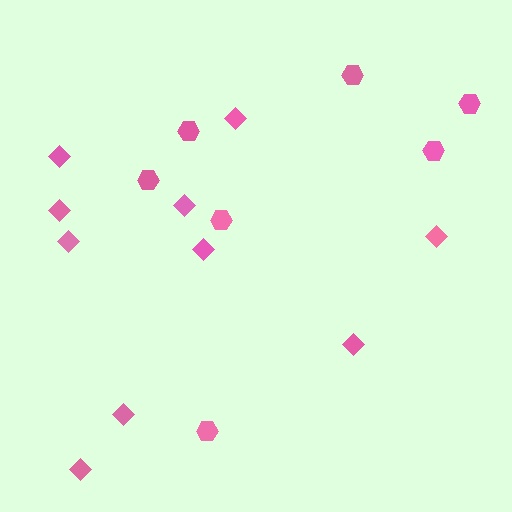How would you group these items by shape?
There are 2 groups: one group of hexagons (7) and one group of diamonds (10).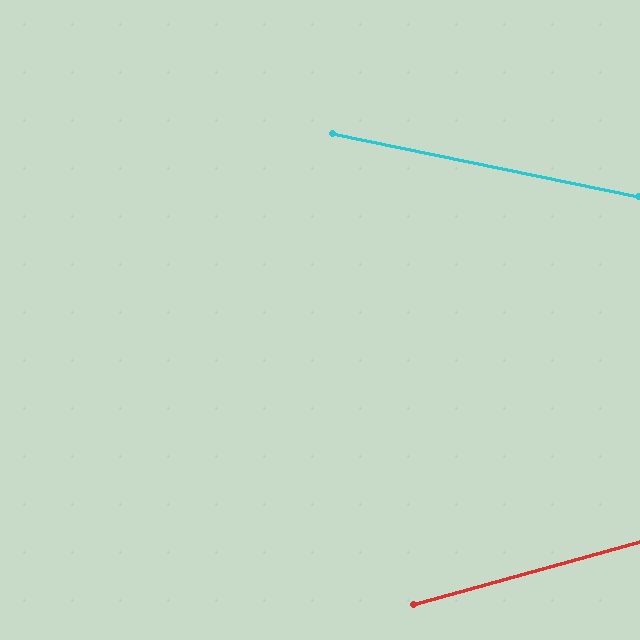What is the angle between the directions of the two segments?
Approximately 27 degrees.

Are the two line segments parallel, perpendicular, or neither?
Neither parallel nor perpendicular — they differ by about 27°.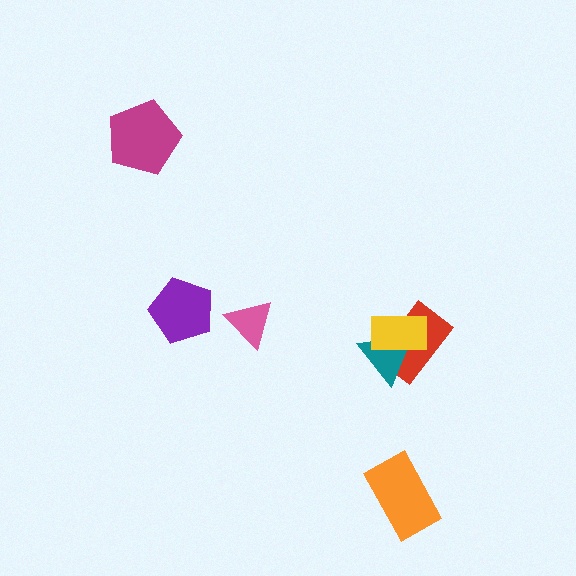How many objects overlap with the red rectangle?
2 objects overlap with the red rectangle.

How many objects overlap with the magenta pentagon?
0 objects overlap with the magenta pentagon.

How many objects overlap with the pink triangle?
0 objects overlap with the pink triangle.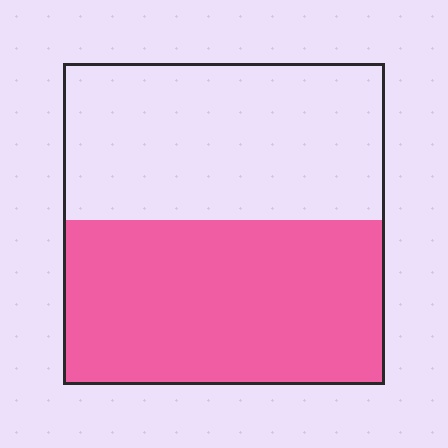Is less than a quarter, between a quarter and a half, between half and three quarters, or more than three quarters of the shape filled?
Between half and three quarters.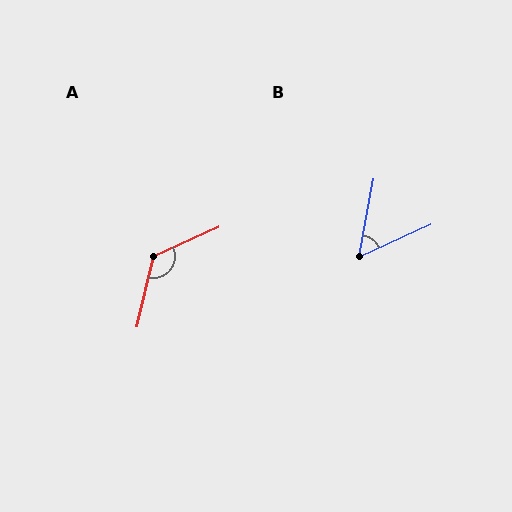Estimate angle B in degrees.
Approximately 55 degrees.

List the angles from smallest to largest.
B (55°), A (127°).